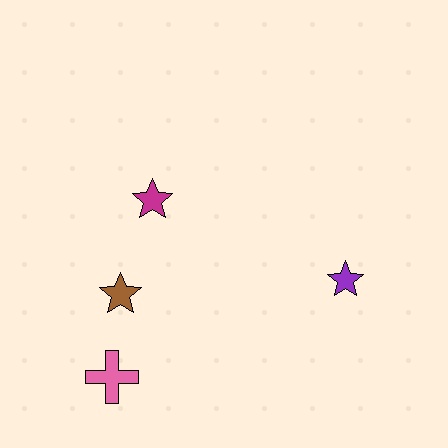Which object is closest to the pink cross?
The brown star is closest to the pink cross.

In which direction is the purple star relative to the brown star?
The purple star is to the right of the brown star.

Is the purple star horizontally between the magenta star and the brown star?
No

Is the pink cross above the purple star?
No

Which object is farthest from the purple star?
The pink cross is farthest from the purple star.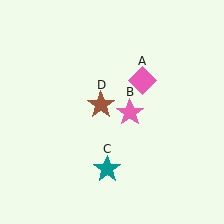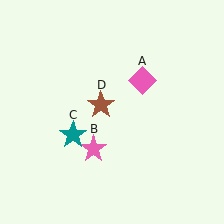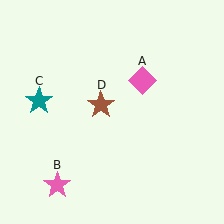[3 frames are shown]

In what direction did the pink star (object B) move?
The pink star (object B) moved down and to the left.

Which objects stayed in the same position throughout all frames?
Pink diamond (object A) and brown star (object D) remained stationary.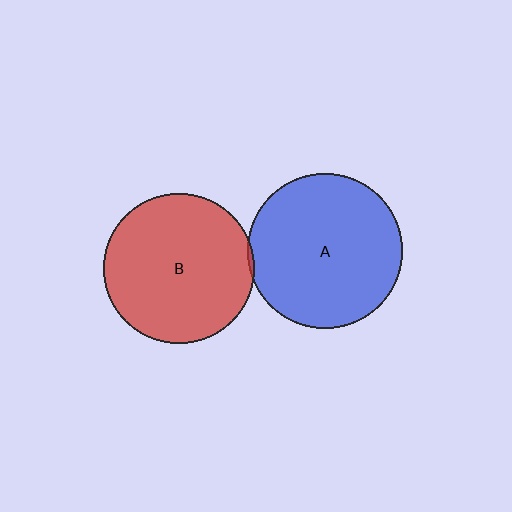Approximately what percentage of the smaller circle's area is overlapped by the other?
Approximately 5%.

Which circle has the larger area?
Circle A (blue).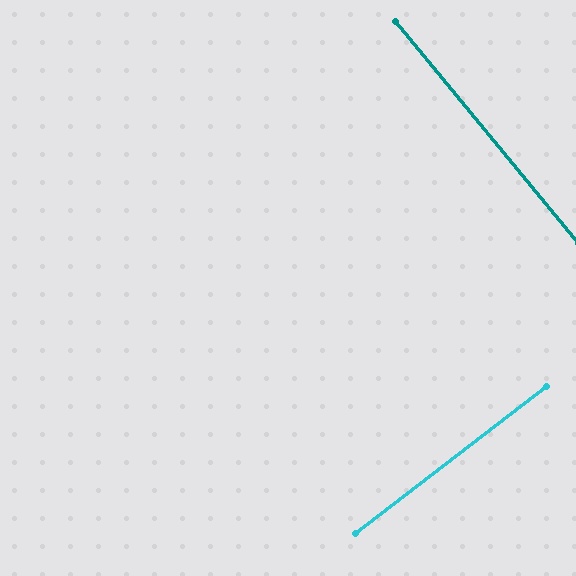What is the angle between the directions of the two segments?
Approximately 88 degrees.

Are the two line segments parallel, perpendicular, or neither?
Perpendicular — they meet at approximately 88°.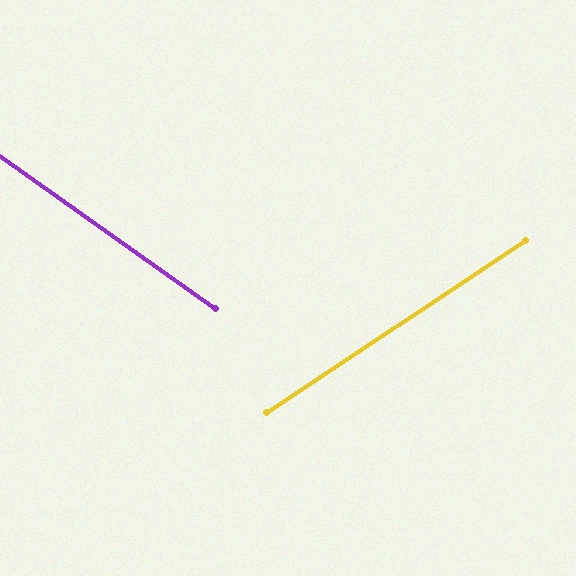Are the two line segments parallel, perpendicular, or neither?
Neither parallel nor perpendicular — they differ by about 69°.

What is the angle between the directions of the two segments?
Approximately 69 degrees.